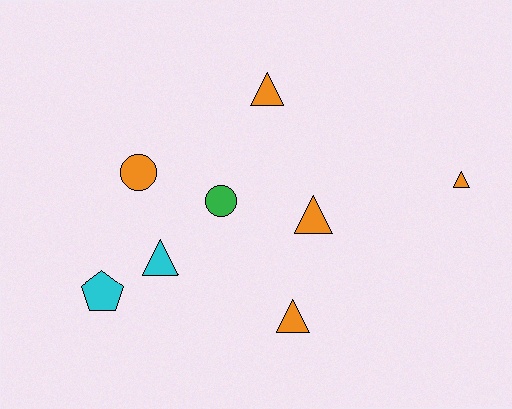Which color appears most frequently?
Orange, with 5 objects.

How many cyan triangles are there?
There is 1 cyan triangle.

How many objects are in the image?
There are 8 objects.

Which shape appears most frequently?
Triangle, with 5 objects.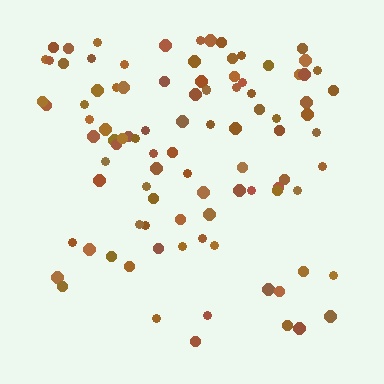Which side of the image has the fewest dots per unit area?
The bottom.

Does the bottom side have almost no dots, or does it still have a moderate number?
Still a moderate number, just noticeably fewer than the top.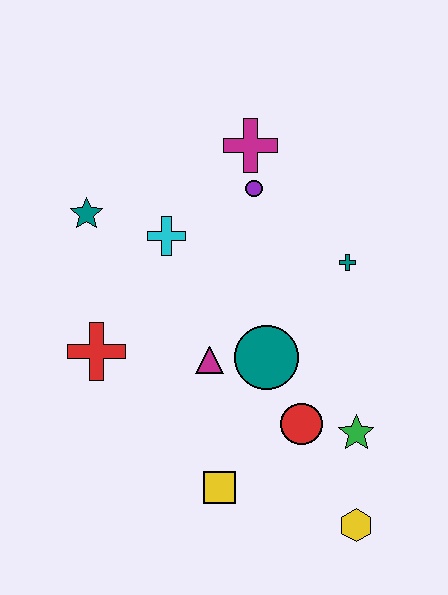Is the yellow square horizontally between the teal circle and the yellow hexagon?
No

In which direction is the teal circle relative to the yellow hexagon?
The teal circle is above the yellow hexagon.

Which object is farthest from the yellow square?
The magenta cross is farthest from the yellow square.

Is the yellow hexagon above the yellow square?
No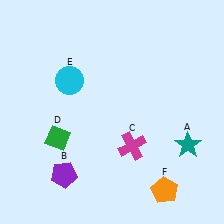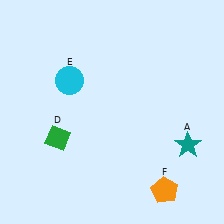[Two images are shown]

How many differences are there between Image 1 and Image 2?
There are 2 differences between the two images.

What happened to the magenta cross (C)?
The magenta cross (C) was removed in Image 2. It was in the bottom-right area of Image 1.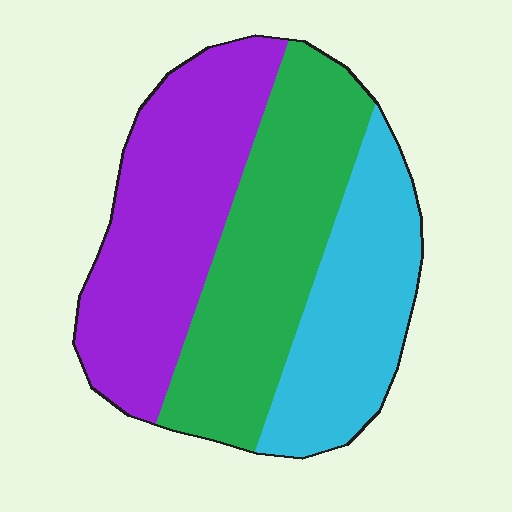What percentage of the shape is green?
Green takes up between a quarter and a half of the shape.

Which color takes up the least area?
Cyan, at roughly 25%.